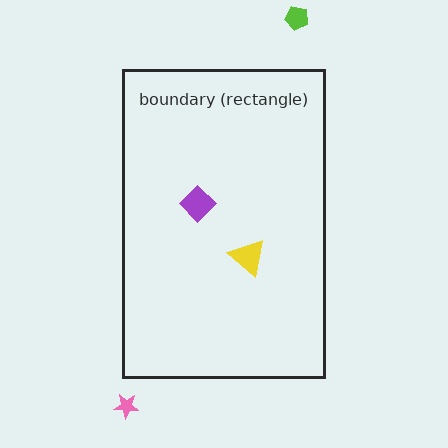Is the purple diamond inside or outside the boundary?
Inside.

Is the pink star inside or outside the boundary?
Outside.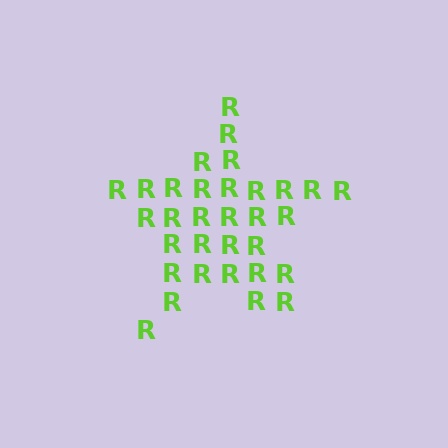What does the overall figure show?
The overall figure shows a star.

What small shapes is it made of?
It is made of small letter R's.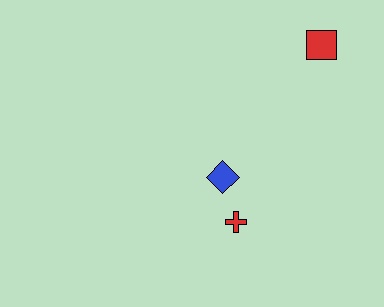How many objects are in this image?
There are 3 objects.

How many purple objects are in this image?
There are no purple objects.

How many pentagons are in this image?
There are no pentagons.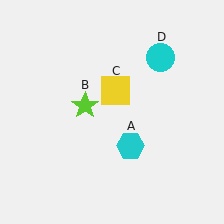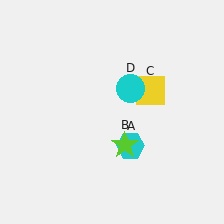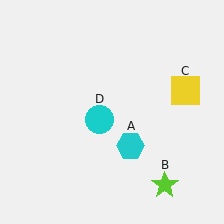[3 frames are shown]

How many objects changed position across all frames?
3 objects changed position: lime star (object B), yellow square (object C), cyan circle (object D).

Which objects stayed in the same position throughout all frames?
Cyan hexagon (object A) remained stationary.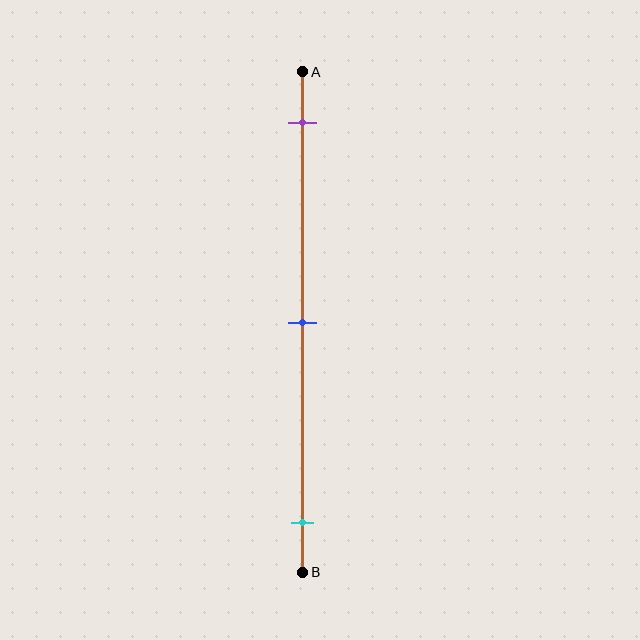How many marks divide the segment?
There are 3 marks dividing the segment.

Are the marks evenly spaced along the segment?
Yes, the marks are approximately evenly spaced.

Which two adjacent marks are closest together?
The purple and blue marks are the closest adjacent pair.